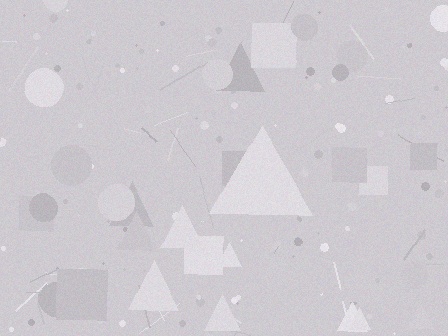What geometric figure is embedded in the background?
A triangle is embedded in the background.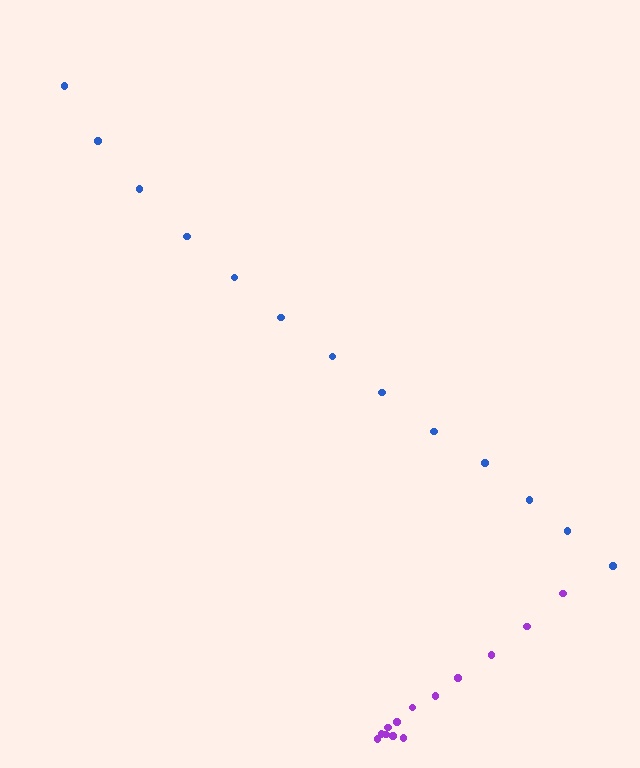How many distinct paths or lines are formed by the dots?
There are 2 distinct paths.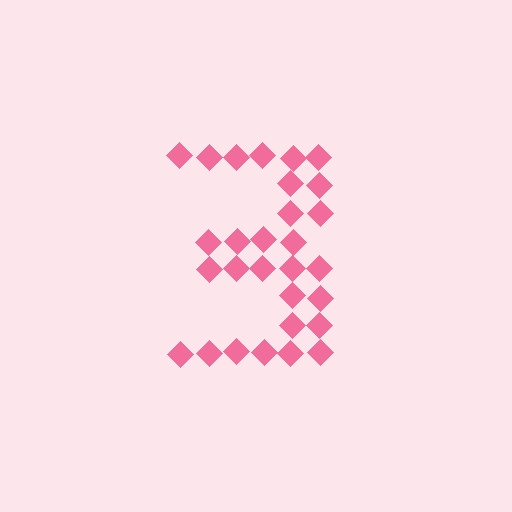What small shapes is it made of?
It is made of small diamonds.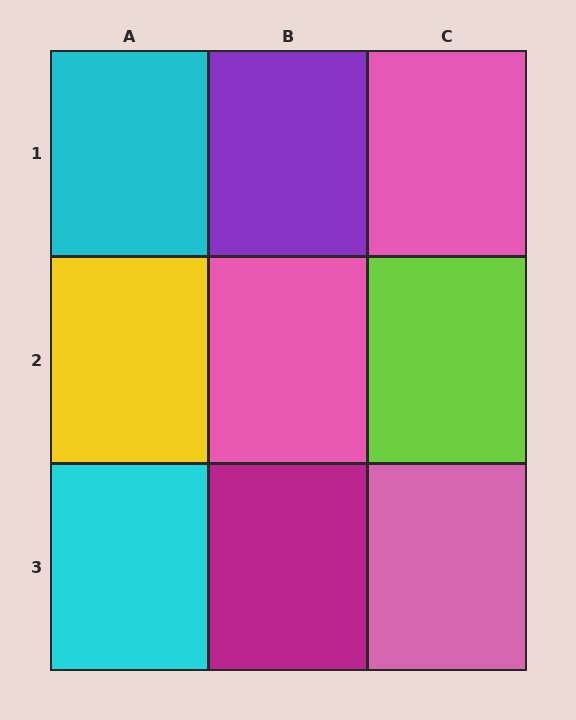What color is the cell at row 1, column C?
Pink.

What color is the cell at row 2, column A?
Yellow.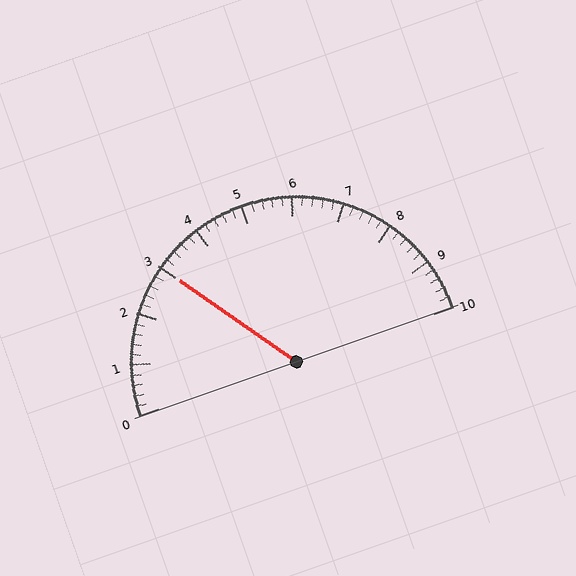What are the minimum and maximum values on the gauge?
The gauge ranges from 0 to 10.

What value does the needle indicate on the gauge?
The needle indicates approximately 3.0.